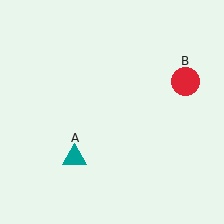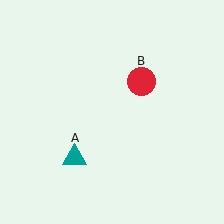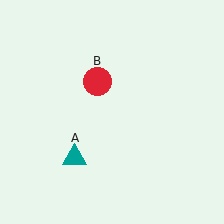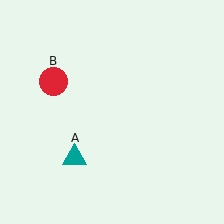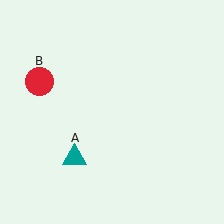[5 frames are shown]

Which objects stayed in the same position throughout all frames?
Teal triangle (object A) remained stationary.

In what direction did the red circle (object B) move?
The red circle (object B) moved left.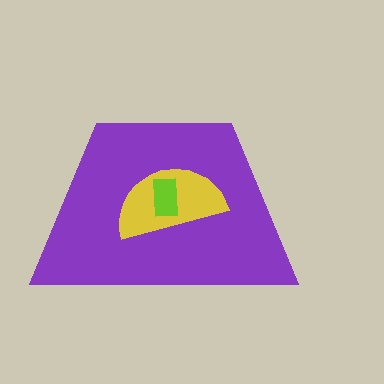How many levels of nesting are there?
3.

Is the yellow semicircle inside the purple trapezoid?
Yes.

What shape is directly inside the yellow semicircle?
The lime rectangle.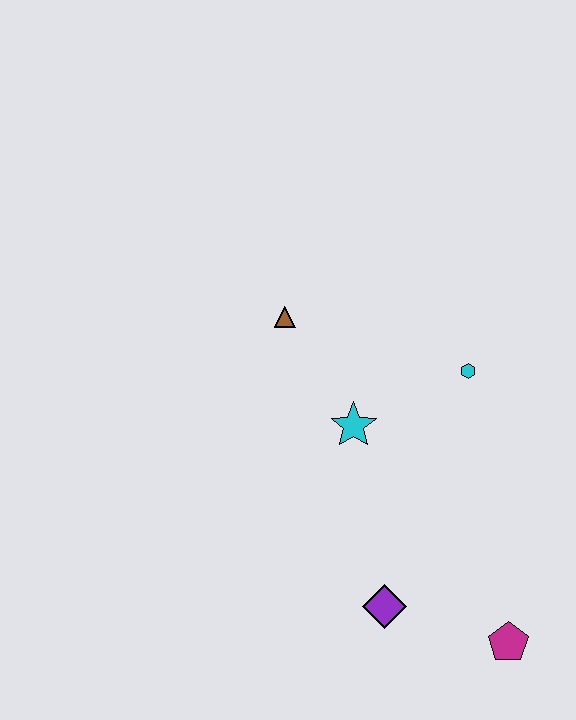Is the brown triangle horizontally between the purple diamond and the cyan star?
No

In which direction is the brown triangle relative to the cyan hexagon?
The brown triangle is to the left of the cyan hexagon.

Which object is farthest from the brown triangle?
The magenta pentagon is farthest from the brown triangle.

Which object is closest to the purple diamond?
The magenta pentagon is closest to the purple diamond.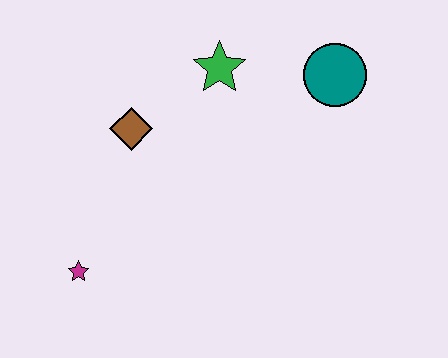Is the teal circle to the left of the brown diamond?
No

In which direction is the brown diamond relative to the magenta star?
The brown diamond is above the magenta star.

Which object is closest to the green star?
The brown diamond is closest to the green star.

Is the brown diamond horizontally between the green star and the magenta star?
Yes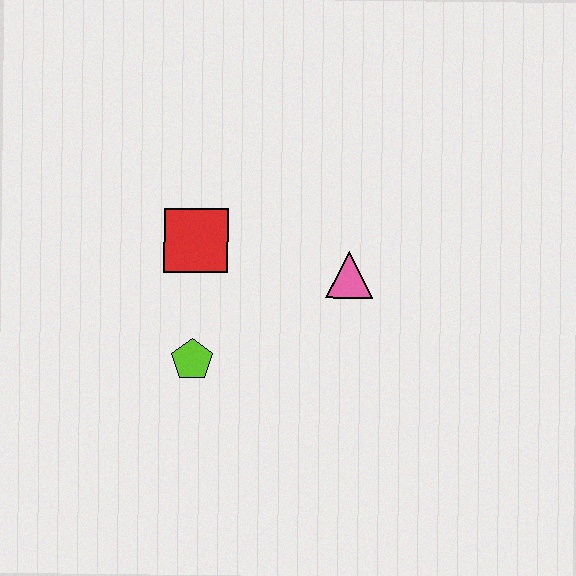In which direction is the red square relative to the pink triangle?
The red square is to the left of the pink triangle.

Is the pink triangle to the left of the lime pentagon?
No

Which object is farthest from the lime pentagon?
The pink triangle is farthest from the lime pentagon.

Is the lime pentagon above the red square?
No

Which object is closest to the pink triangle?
The red square is closest to the pink triangle.